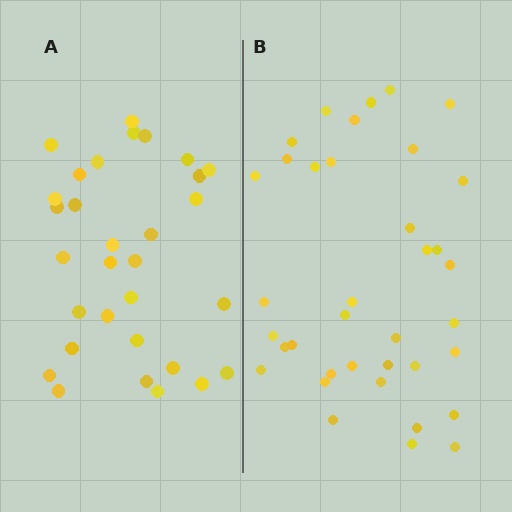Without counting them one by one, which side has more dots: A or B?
Region B (the right region) has more dots.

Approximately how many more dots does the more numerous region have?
Region B has about 6 more dots than region A.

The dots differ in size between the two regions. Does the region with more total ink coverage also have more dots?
No. Region A has more total ink coverage because its dots are larger, but region B actually contains more individual dots. Total area can be misleading — the number of items is what matters here.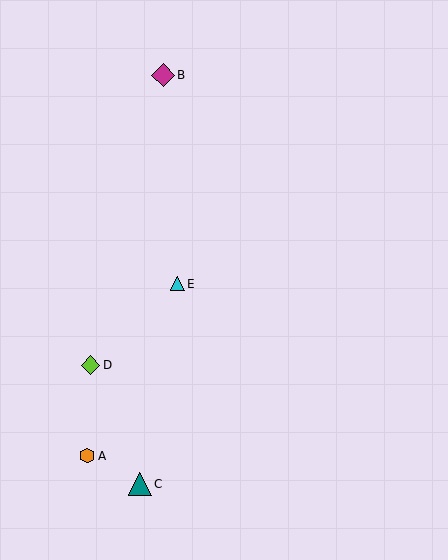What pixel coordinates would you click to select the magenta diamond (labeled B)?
Click at (163, 75) to select the magenta diamond B.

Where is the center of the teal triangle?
The center of the teal triangle is at (140, 484).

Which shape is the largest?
The teal triangle (labeled C) is the largest.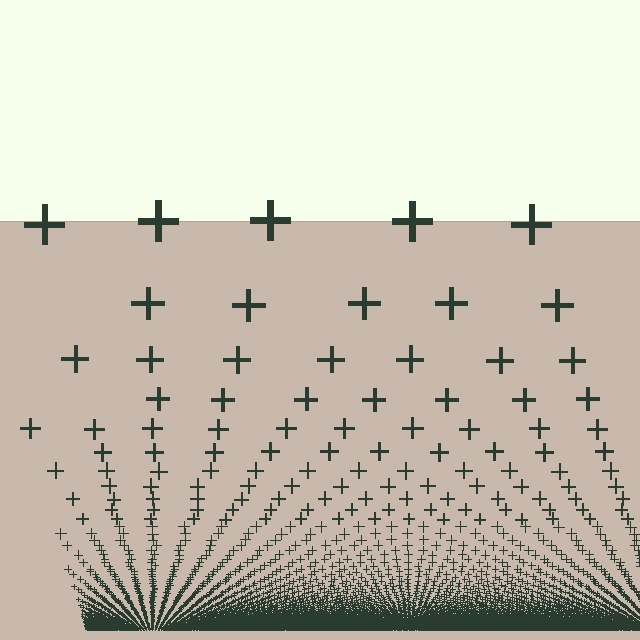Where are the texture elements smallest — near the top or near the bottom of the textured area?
Near the bottom.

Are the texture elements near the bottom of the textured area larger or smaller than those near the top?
Smaller. The gradient is inverted — elements near the bottom are smaller and denser.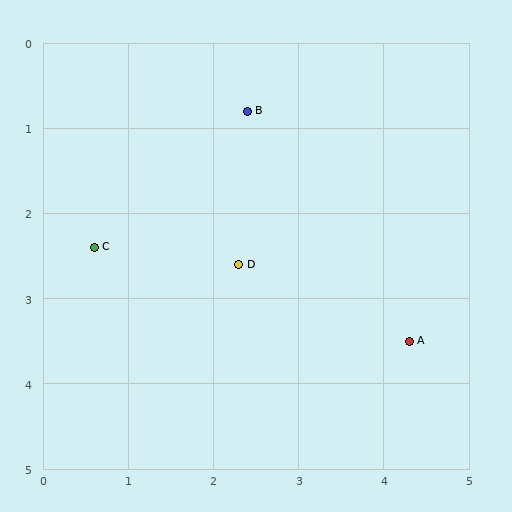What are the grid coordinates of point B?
Point B is at approximately (2.4, 0.8).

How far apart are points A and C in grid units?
Points A and C are about 3.9 grid units apart.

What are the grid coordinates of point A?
Point A is at approximately (4.3, 3.5).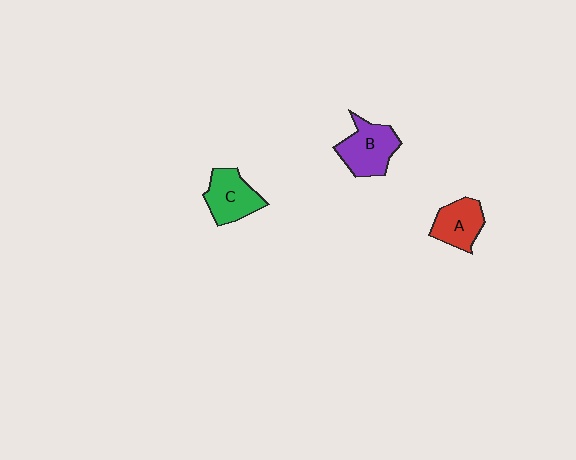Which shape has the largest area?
Shape B (purple).